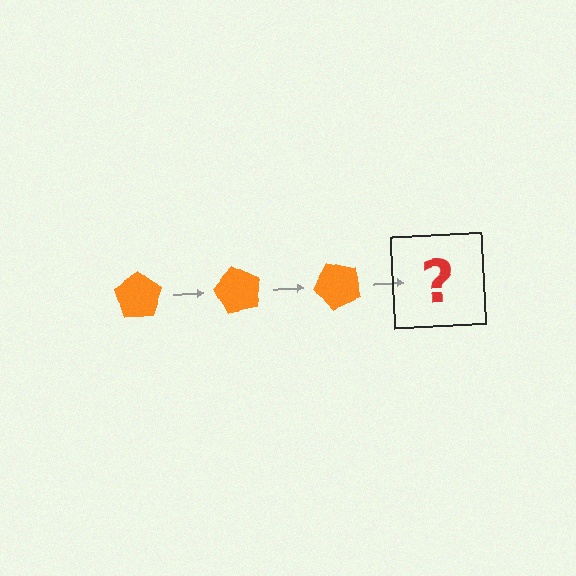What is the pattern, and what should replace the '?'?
The pattern is that the pentagon rotates 60 degrees each step. The '?' should be an orange pentagon rotated 180 degrees.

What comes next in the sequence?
The next element should be an orange pentagon rotated 180 degrees.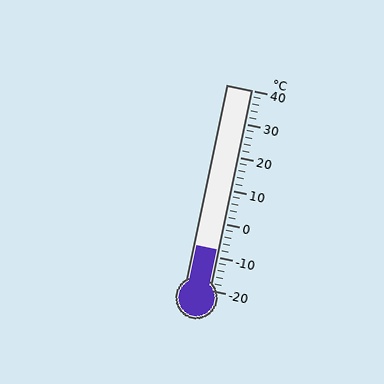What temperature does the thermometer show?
The thermometer shows approximately -8°C.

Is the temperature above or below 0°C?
The temperature is below 0°C.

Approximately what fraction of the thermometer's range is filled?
The thermometer is filled to approximately 20% of its range.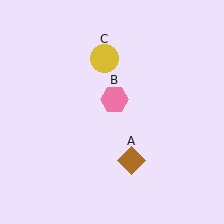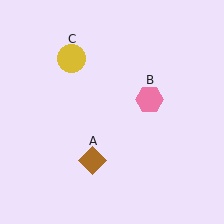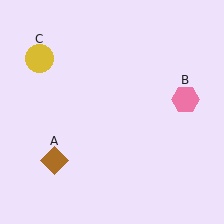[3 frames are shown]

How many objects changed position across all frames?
3 objects changed position: brown diamond (object A), pink hexagon (object B), yellow circle (object C).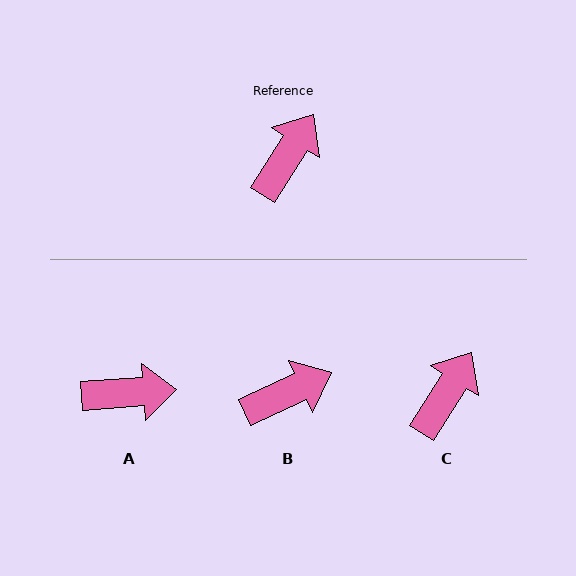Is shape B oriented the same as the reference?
No, it is off by about 33 degrees.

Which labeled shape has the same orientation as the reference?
C.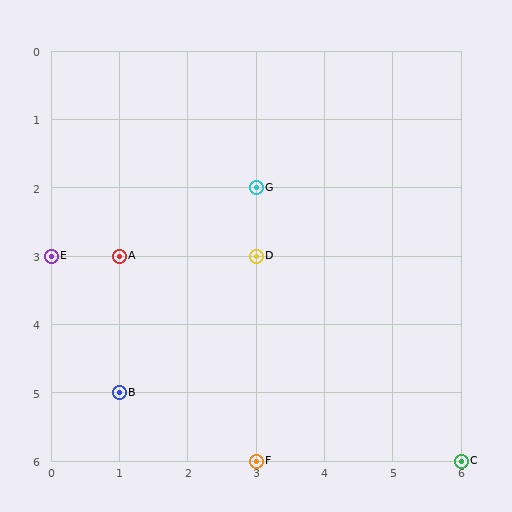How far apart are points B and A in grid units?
Points B and A are 2 rows apart.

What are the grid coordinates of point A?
Point A is at grid coordinates (1, 3).